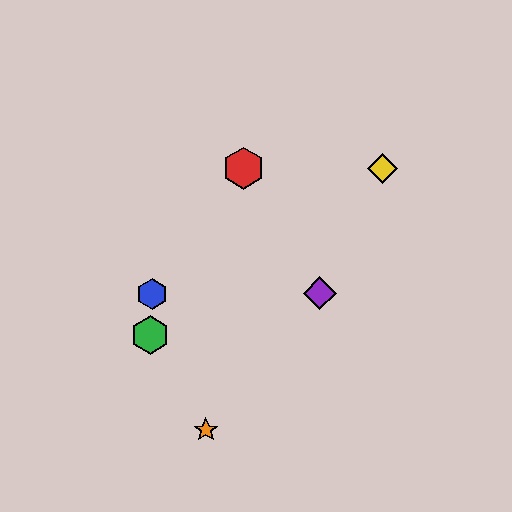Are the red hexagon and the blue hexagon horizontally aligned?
No, the red hexagon is at y≈168 and the blue hexagon is at y≈294.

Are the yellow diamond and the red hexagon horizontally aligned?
Yes, both are at y≈168.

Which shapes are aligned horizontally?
The red hexagon, the yellow diamond are aligned horizontally.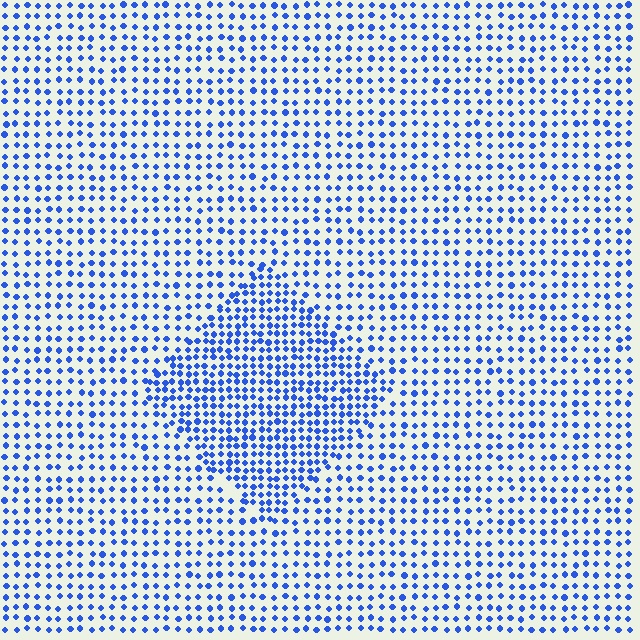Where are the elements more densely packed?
The elements are more densely packed inside the diamond boundary.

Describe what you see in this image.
The image contains small blue elements arranged at two different densities. A diamond-shaped region is visible where the elements are more densely packed than the surrounding area.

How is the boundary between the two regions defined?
The boundary is defined by a change in element density (approximately 1.8x ratio). All elements are the same color, size, and shape.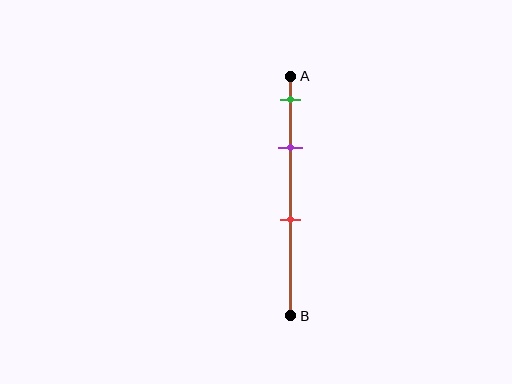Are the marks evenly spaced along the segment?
No, the marks are not evenly spaced.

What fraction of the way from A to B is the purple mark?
The purple mark is approximately 30% (0.3) of the way from A to B.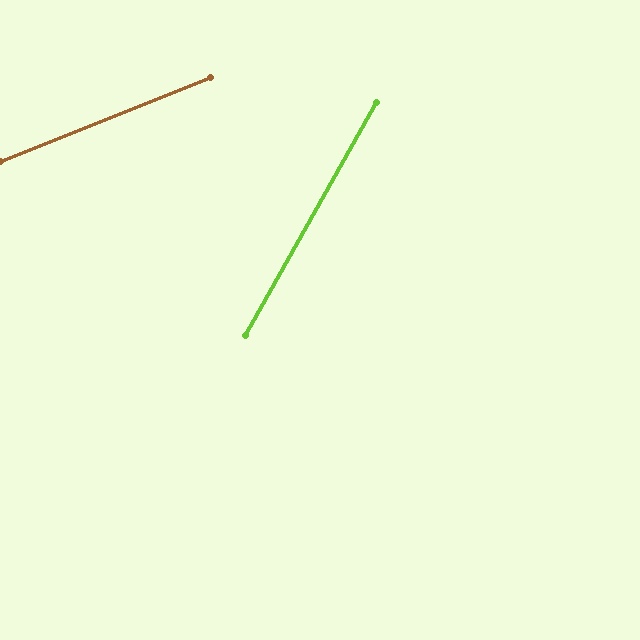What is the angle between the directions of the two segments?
Approximately 39 degrees.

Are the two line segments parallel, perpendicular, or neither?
Neither parallel nor perpendicular — they differ by about 39°.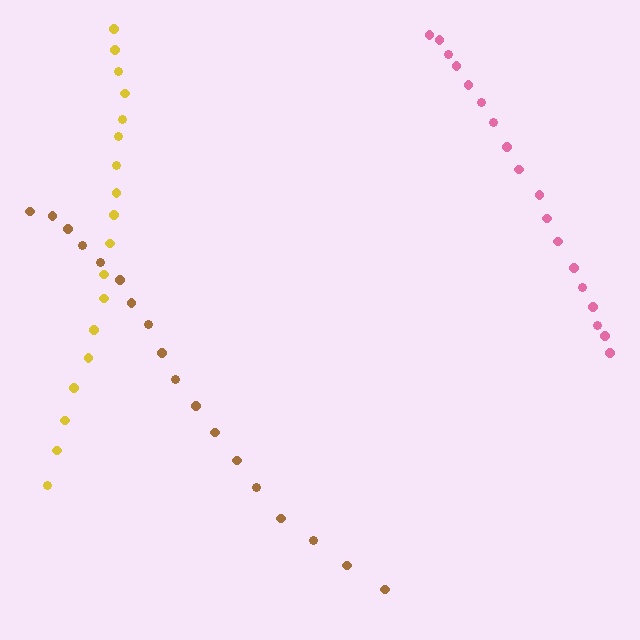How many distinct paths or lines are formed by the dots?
There are 3 distinct paths.